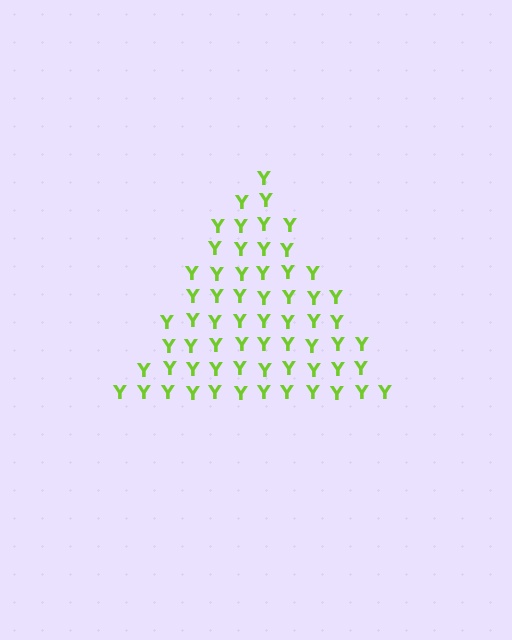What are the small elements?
The small elements are letter Y's.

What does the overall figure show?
The overall figure shows a triangle.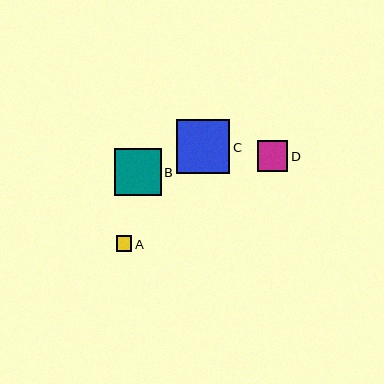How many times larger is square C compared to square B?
Square C is approximately 1.1 times the size of square B.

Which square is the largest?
Square C is the largest with a size of approximately 53 pixels.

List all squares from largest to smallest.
From largest to smallest: C, B, D, A.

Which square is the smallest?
Square A is the smallest with a size of approximately 15 pixels.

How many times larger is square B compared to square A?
Square B is approximately 3.1 times the size of square A.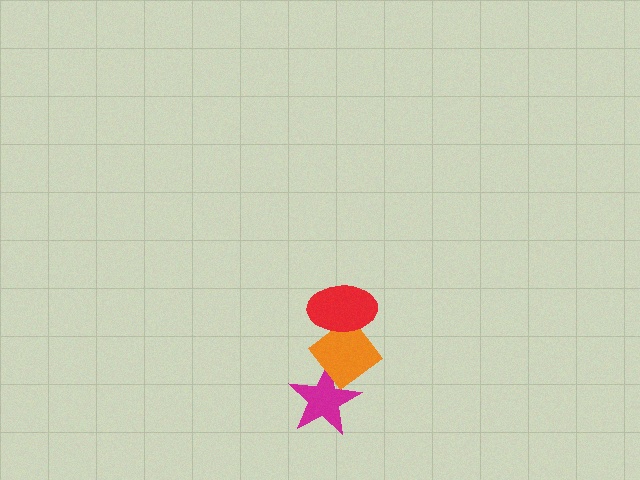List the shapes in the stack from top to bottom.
From top to bottom: the red ellipse, the orange diamond, the magenta star.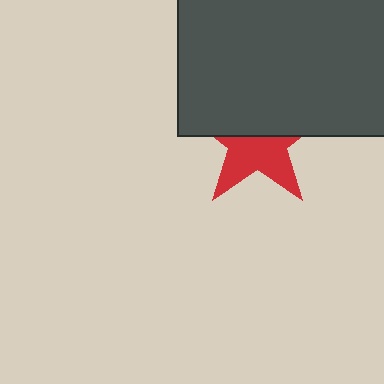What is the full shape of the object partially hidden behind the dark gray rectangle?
The partially hidden object is a red star.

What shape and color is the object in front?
The object in front is a dark gray rectangle.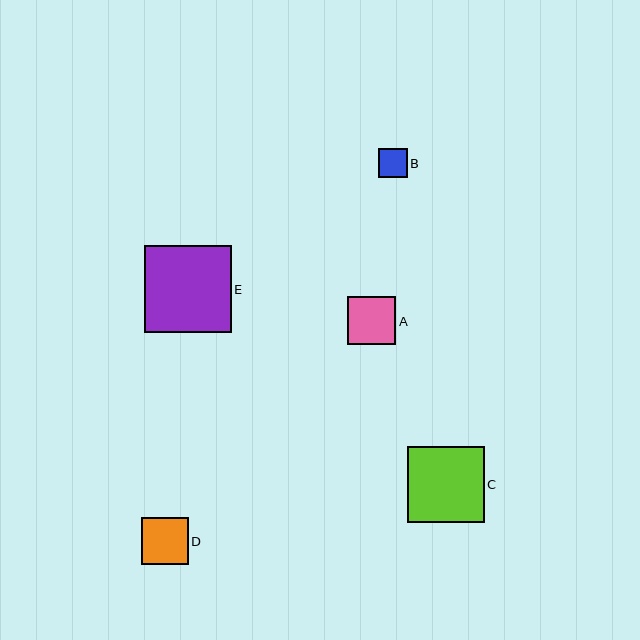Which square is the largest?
Square E is the largest with a size of approximately 87 pixels.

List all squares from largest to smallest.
From largest to smallest: E, C, A, D, B.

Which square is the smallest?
Square B is the smallest with a size of approximately 29 pixels.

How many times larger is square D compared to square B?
Square D is approximately 1.6 times the size of square B.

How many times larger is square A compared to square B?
Square A is approximately 1.7 times the size of square B.